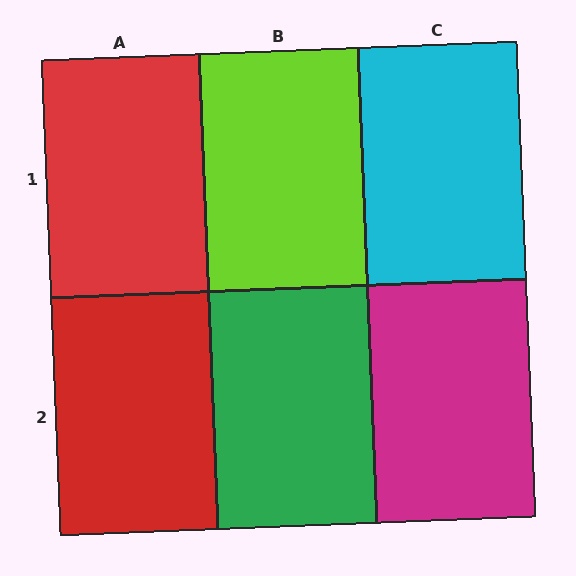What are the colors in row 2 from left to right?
Red, green, magenta.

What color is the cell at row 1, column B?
Lime.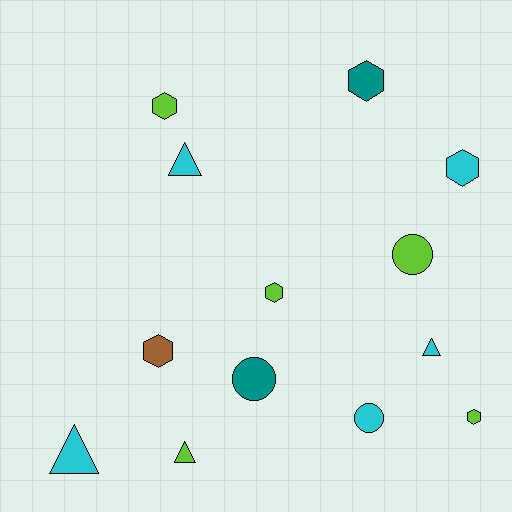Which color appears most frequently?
Cyan, with 5 objects.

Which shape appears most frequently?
Hexagon, with 6 objects.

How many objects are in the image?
There are 13 objects.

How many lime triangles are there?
There is 1 lime triangle.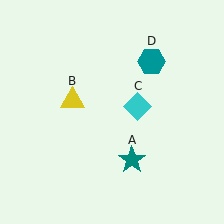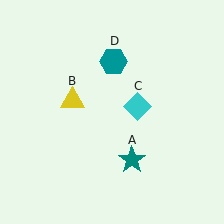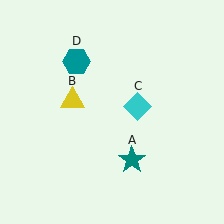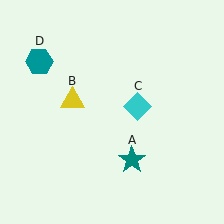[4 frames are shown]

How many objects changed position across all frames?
1 object changed position: teal hexagon (object D).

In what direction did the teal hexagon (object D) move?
The teal hexagon (object D) moved left.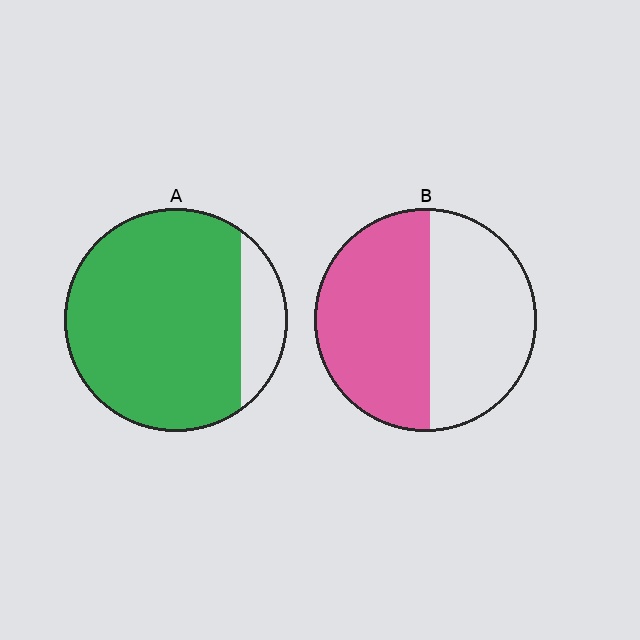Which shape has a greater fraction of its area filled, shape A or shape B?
Shape A.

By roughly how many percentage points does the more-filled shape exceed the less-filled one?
By roughly 30 percentage points (A over B).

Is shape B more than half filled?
Roughly half.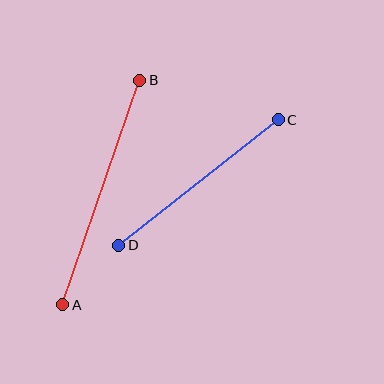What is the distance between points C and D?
The distance is approximately 203 pixels.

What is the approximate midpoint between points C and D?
The midpoint is at approximately (198, 182) pixels.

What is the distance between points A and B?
The distance is approximately 237 pixels.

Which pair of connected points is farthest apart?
Points A and B are farthest apart.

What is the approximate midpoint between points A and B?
The midpoint is at approximately (101, 192) pixels.